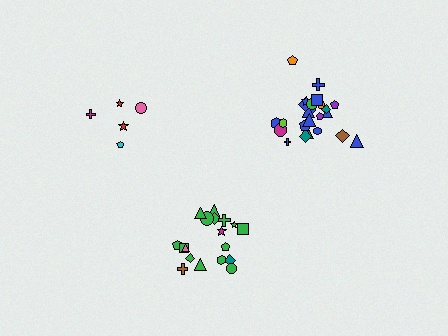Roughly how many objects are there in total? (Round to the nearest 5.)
Roughly 50 objects in total.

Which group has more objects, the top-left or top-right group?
The top-right group.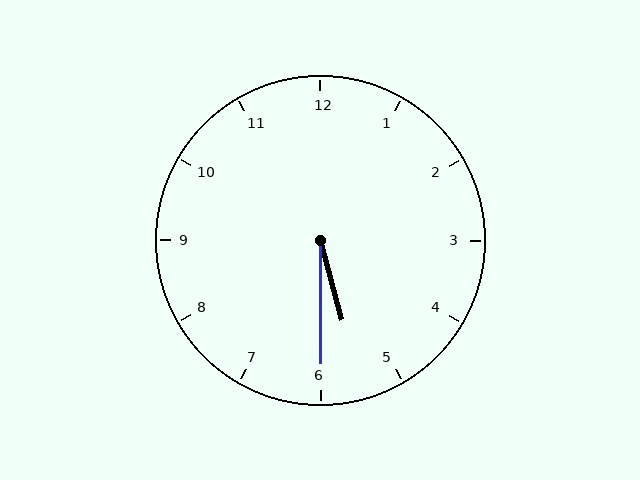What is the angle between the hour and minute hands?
Approximately 15 degrees.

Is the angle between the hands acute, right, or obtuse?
It is acute.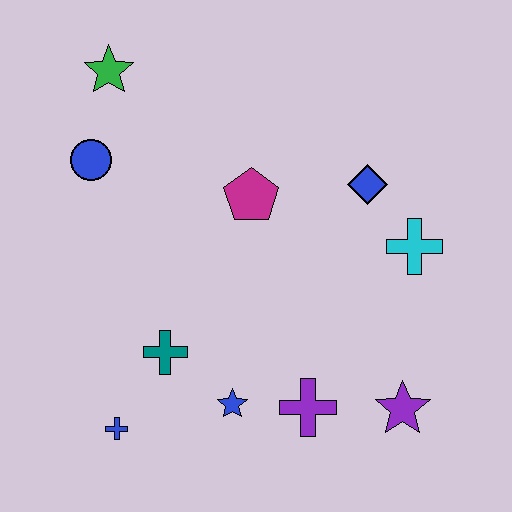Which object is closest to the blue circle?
The green star is closest to the blue circle.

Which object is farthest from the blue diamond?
The blue cross is farthest from the blue diamond.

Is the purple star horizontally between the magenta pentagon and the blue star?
No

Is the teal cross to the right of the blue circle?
Yes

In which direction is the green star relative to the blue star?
The green star is above the blue star.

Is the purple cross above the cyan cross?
No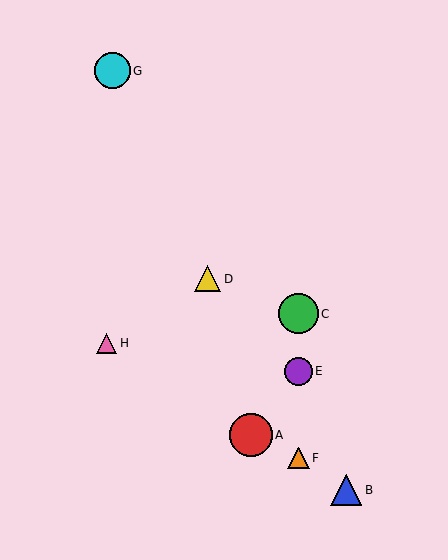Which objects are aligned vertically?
Objects C, E, F are aligned vertically.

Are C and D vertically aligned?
No, C is at x≈299 and D is at x≈207.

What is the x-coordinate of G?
Object G is at x≈112.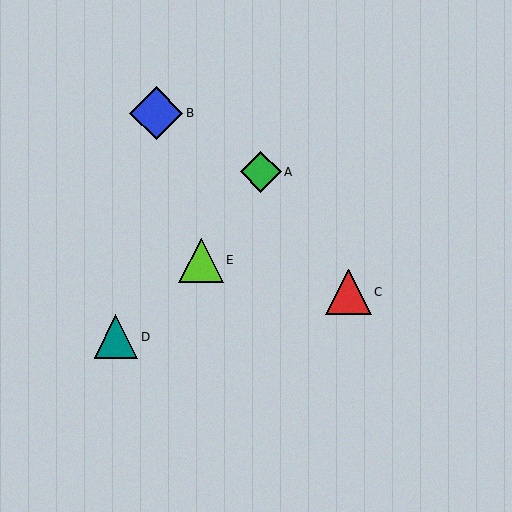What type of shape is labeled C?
Shape C is a red triangle.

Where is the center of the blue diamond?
The center of the blue diamond is at (156, 113).